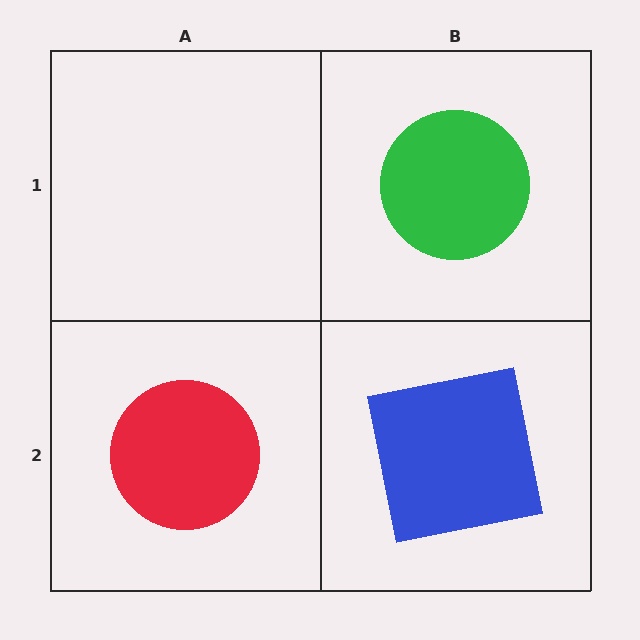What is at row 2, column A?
A red circle.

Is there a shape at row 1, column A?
No, that cell is empty.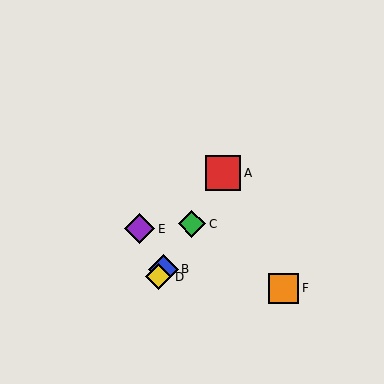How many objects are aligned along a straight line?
4 objects (A, B, C, D) are aligned along a straight line.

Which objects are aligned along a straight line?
Objects A, B, C, D are aligned along a straight line.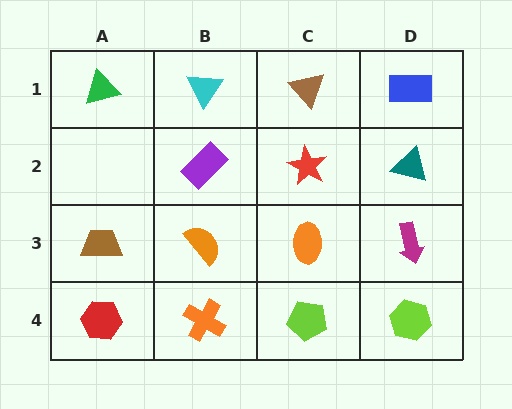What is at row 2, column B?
A purple rectangle.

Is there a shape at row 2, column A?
No, that cell is empty.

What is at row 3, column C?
An orange ellipse.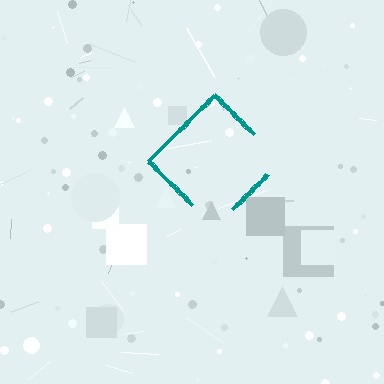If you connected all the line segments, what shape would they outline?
They would outline a diamond.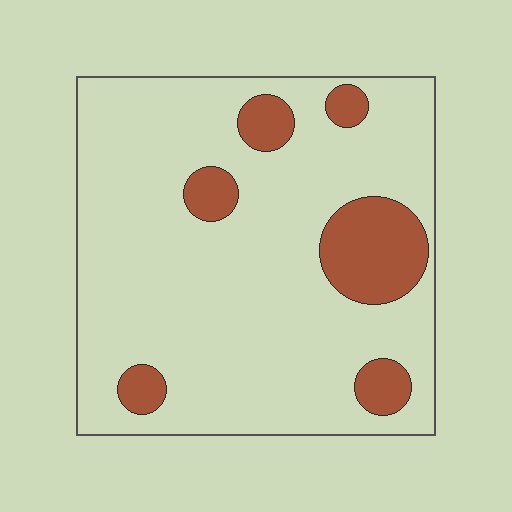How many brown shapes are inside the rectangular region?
6.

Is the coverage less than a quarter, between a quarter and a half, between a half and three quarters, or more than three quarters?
Less than a quarter.